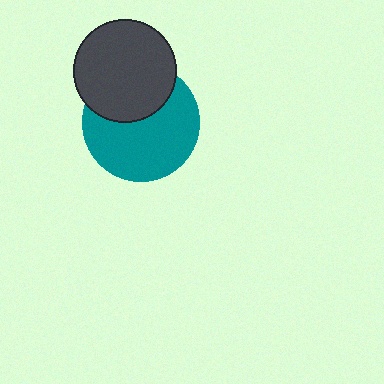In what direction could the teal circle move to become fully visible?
The teal circle could move down. That would shift it out from behind the dark gray circle entirely.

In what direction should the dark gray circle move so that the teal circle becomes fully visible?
The dark gray circle should move up. That is the shortest direction to clear the overlap and leave the teal circle fully visible.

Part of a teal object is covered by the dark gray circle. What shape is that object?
It is a circle.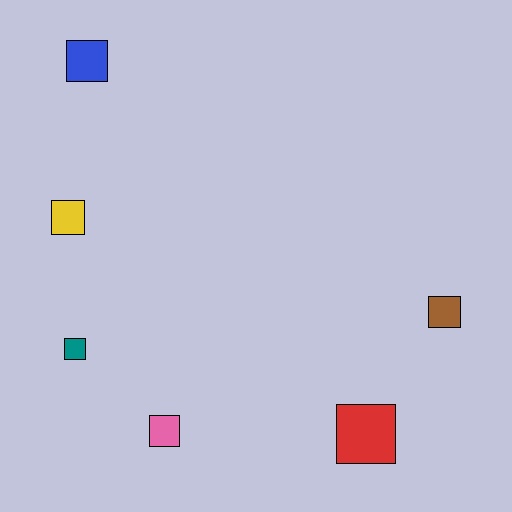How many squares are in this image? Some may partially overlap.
There are 6 squares.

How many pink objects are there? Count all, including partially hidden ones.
There is 1 pink object.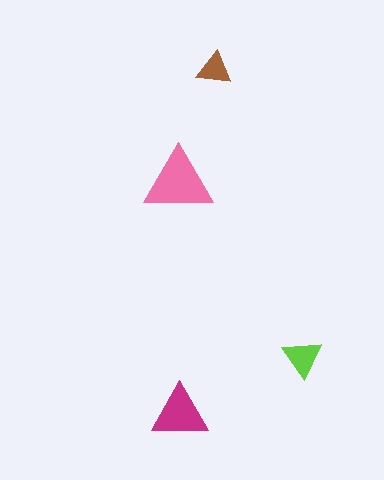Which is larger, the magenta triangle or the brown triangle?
The magenta one.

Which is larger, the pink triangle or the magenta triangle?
The pink one.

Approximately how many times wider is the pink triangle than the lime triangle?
About 2 times wider.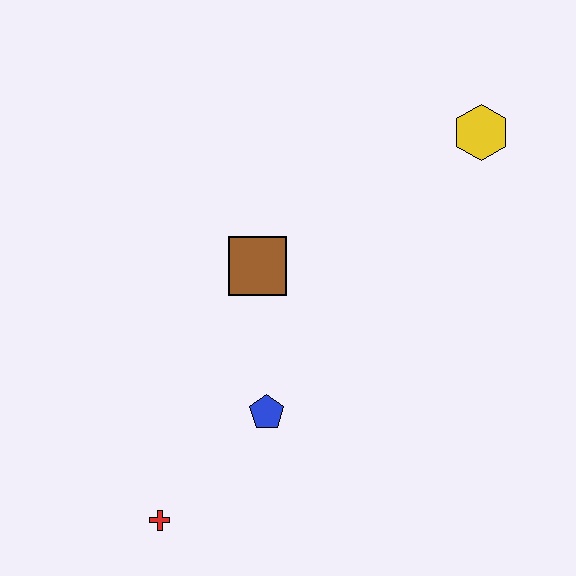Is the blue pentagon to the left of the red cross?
No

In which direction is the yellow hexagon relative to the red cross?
The yellow hexagon is above the red cross.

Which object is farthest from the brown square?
The red cross is farthest from the brown square.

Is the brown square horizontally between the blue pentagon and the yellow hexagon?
No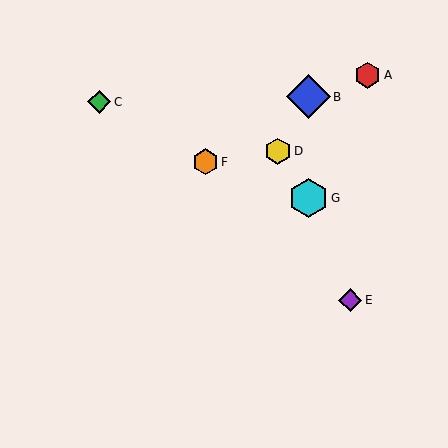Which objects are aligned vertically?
Objects B, G are aligned vertically.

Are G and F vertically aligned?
No, G is at x≈308 and F is at x≈206.